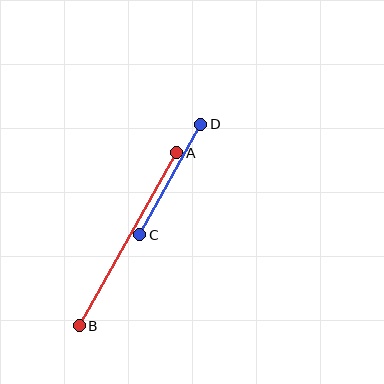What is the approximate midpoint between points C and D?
The midpoint is at approximately (170, 179) pixels.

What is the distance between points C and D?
The distance is approximately 126 pixels.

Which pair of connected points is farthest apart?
Points A and B are farthest apart.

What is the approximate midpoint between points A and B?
The midpoint is at approximately (128, 239) pixels.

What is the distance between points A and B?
The distance is approximately 199 pixels.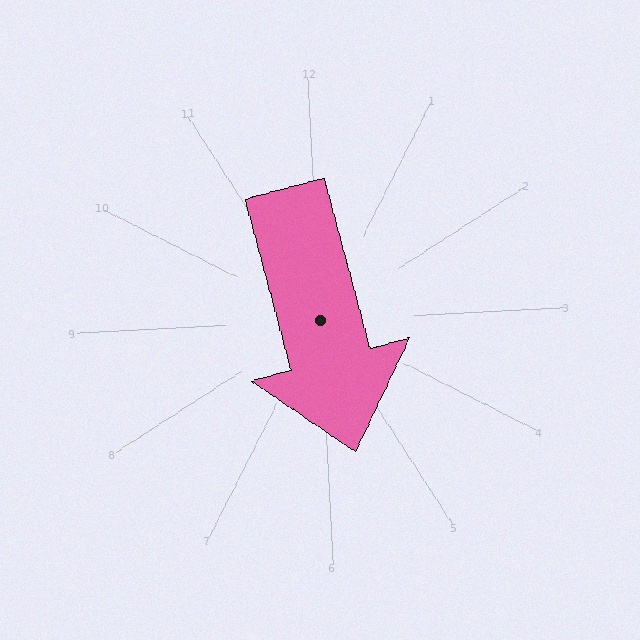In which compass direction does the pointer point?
South.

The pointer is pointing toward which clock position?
Roughly 6 o'clock.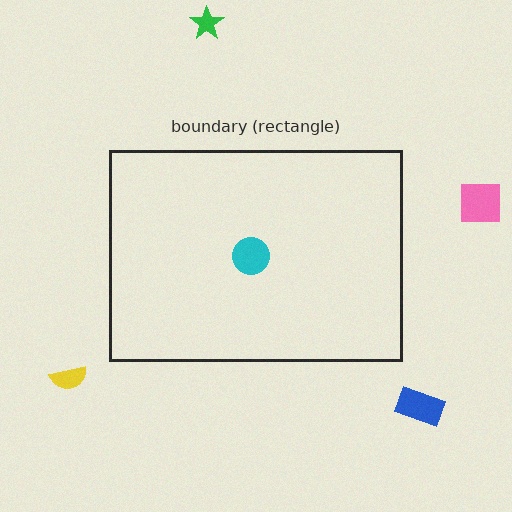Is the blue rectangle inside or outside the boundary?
Outside.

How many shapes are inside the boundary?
1 inside, 4 outside.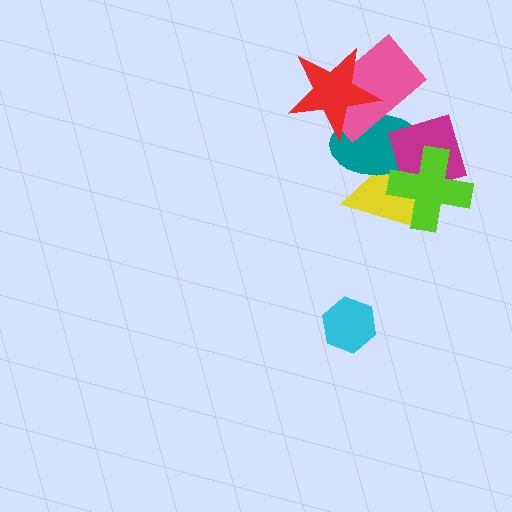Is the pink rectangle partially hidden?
Yes, it is partially covered by another shape.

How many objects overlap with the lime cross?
3 objects overlap with the lime cross.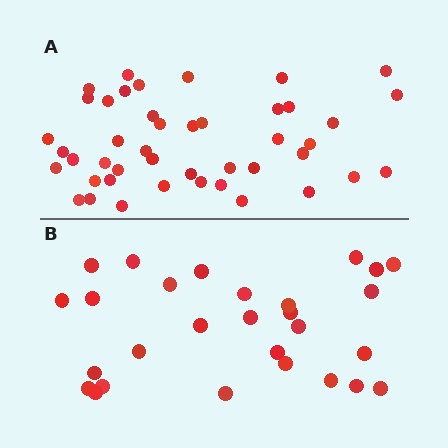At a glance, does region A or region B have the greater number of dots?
Region A (the top region) has more dots.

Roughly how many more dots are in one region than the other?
Region A has approximately 15 more dots than region B.